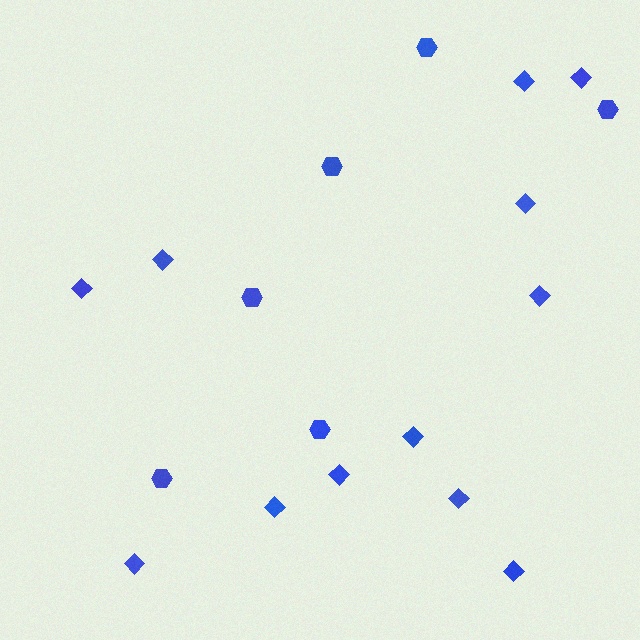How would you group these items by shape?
There are 2 groups: one group of hexagons (6) and one group of diamonds (12).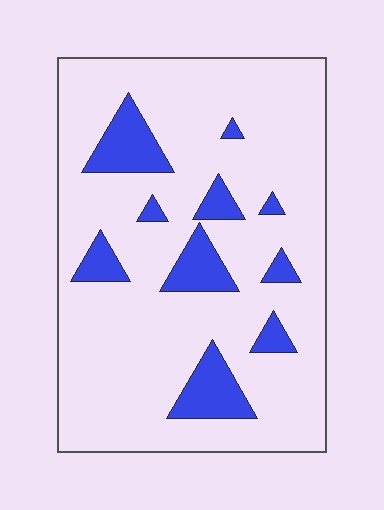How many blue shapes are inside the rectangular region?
10.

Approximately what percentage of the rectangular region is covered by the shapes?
Approximately 15%.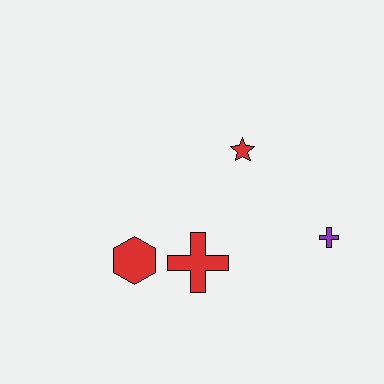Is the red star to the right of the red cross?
Yes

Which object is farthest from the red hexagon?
The purple cross is farthest from the red hexagon.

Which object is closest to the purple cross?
The red star is closest to the purple cross.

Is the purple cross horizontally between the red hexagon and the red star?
No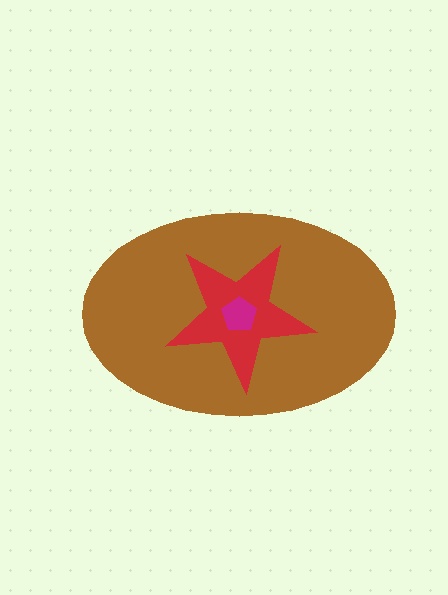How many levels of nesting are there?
3.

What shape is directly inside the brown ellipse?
The red star.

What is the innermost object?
The magenta pentagon.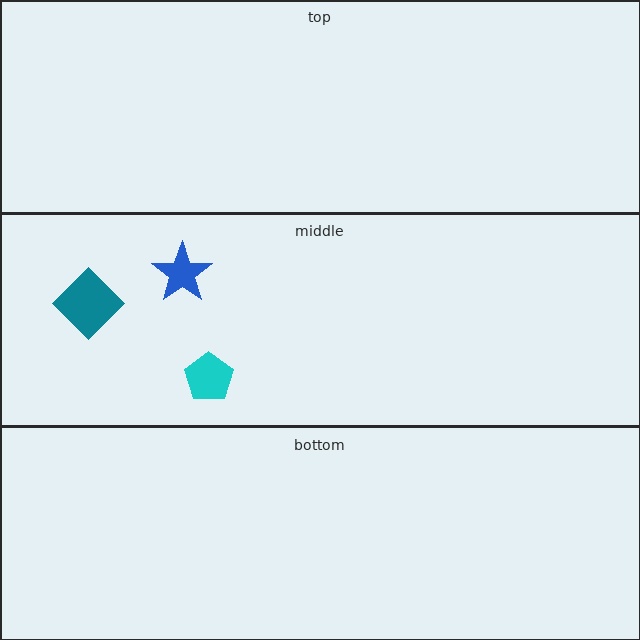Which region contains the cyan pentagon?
The middle region.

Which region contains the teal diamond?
The middle region.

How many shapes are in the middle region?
3.